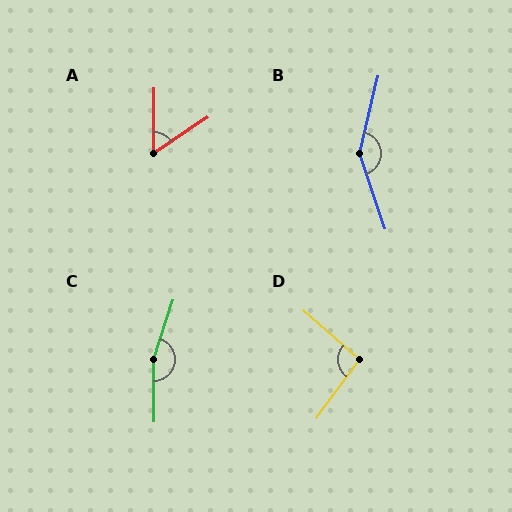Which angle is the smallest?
A, at approximately 56 degrees.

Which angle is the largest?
C, at approximately 161 degrees.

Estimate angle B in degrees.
Approximately 148 degrees.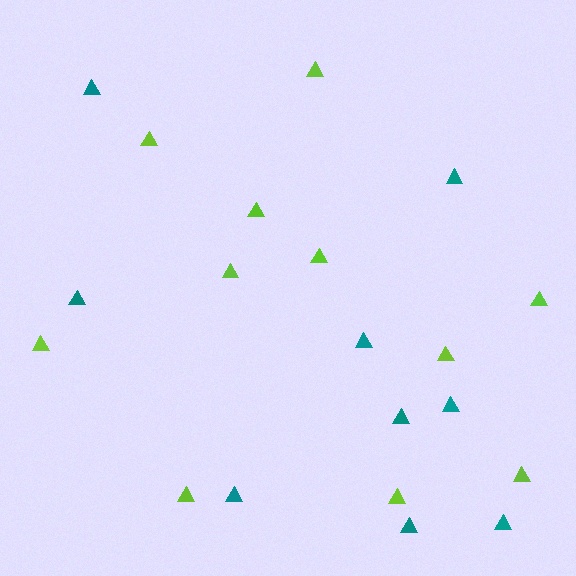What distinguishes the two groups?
There are 2 groups: one group of lime triangles (11) and one group of teal triangles (9).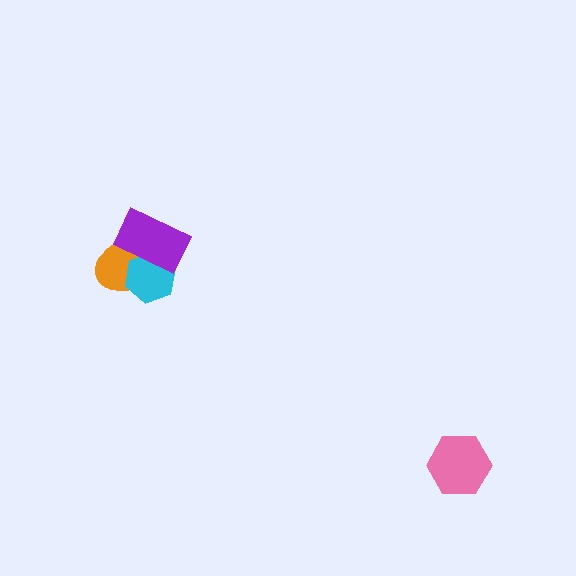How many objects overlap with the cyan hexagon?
2 objects overlap with the cyan hexagon.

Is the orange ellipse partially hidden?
Yes, it is partially covered by another shape.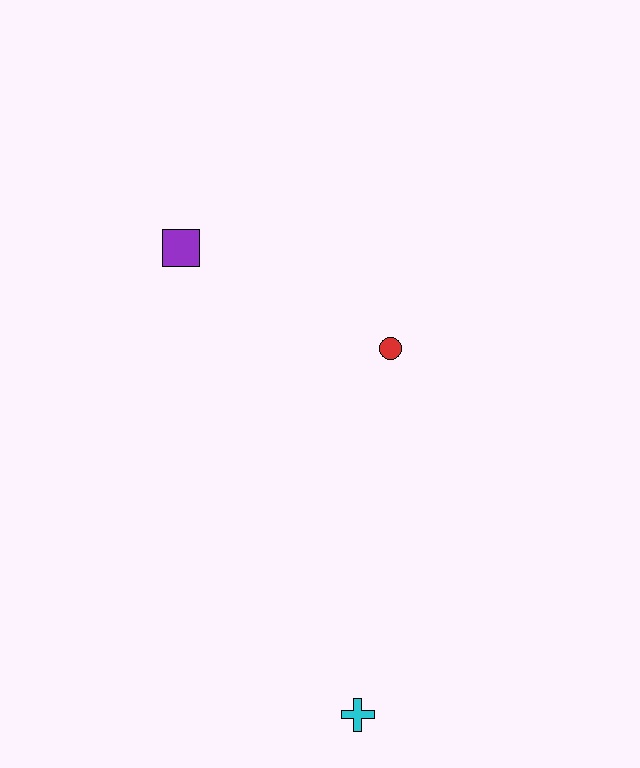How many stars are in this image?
There are no stars.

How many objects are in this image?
There are 3 objects.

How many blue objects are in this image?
There are no blue objects.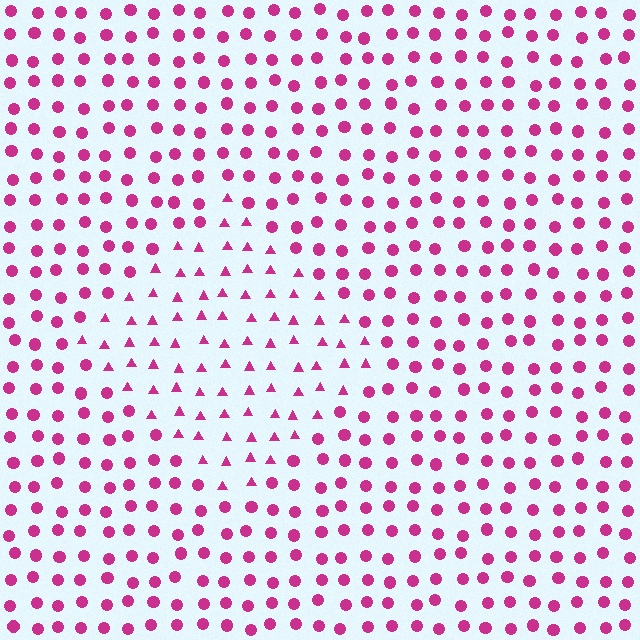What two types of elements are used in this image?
The image uses triangles inside the diamond region and circles outside it.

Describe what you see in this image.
The image is filled with small magenta elements arranged in a uniform grid. A diamond-shaped region contains triangles, while the surrounding area contains circles. The boundary is defined purely by the change in element shape.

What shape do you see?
I see a diamond.